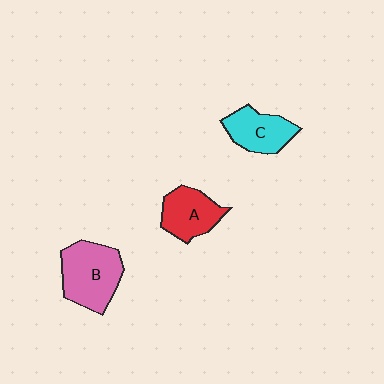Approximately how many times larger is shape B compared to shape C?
Approximately 1.4 times.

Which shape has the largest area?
Shape B (pink).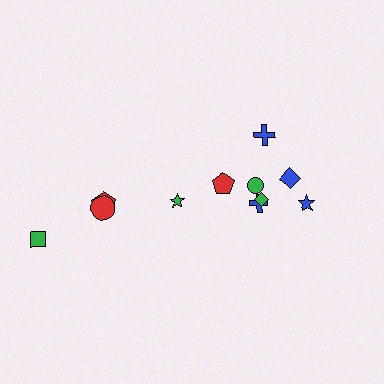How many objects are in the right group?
There are 7 objects.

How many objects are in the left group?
There are 4 objects.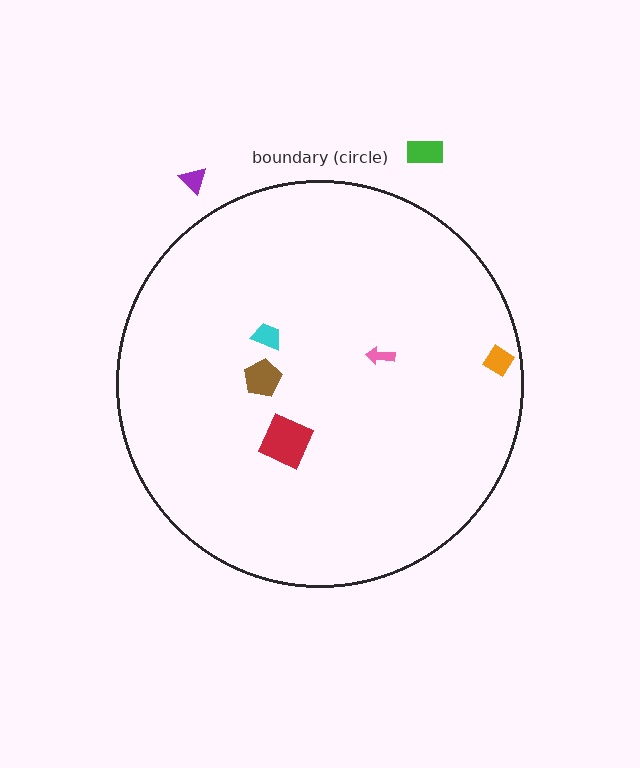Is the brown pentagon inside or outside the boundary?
Inside.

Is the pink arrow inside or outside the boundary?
Inside.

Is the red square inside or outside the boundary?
Inside.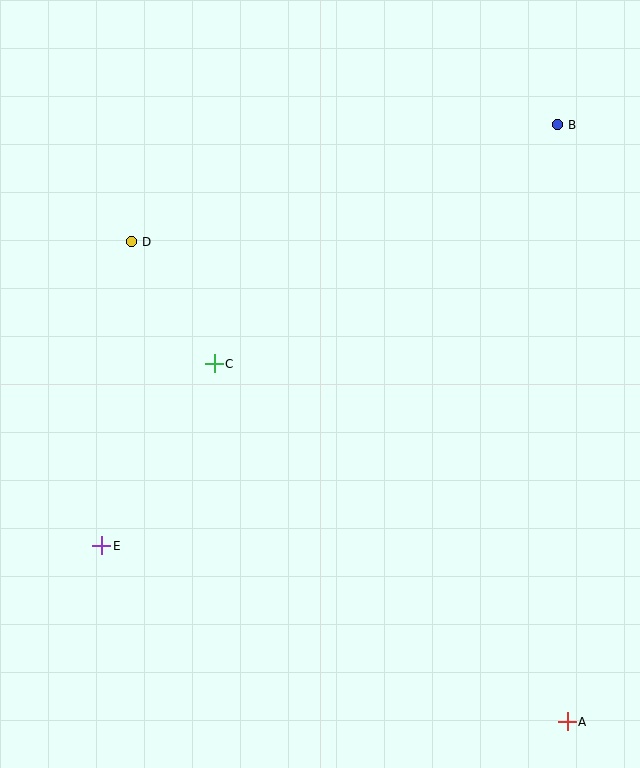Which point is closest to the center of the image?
Point C at (214, 364) is closest to the center.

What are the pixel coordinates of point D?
Point D is at (131, 242).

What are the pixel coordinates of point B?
Point B is at (557, 125).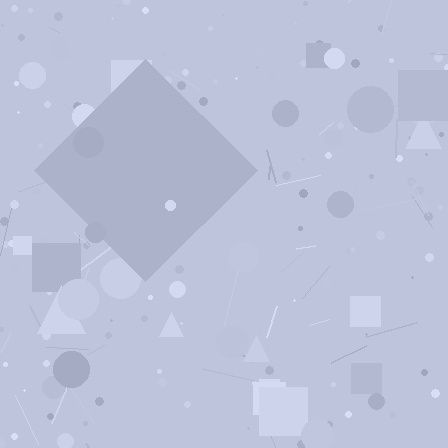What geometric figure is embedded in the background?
A diamond is embedded in the background.